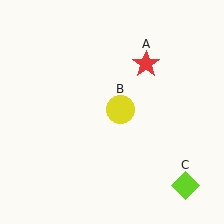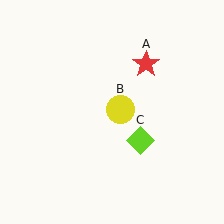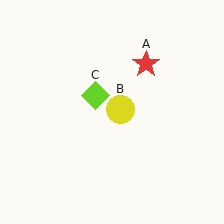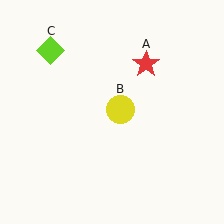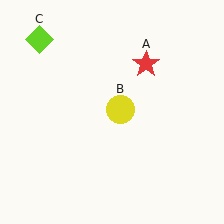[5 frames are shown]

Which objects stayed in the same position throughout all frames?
Red star (object A) and yellow circle (object B) remained stationary.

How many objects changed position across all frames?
1 object changed position: lime diamond (object C).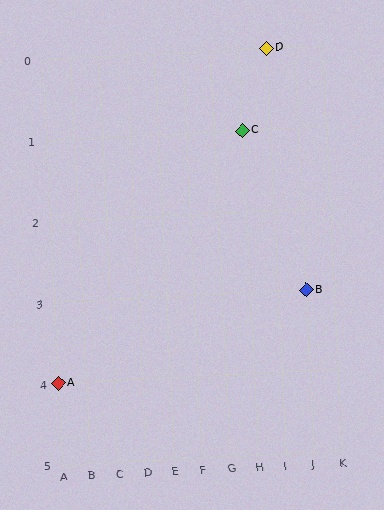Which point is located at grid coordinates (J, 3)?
Point B is at (J, 3).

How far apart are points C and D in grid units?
Points C and D are 1 column and 1 row apart (about 1.4 grid units diagonally).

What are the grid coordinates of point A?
Point A is at grid coordinates (A, 4).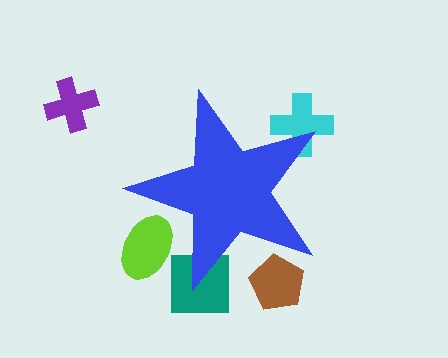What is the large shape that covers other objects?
A blue star.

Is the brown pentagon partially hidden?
Yes, the brown pentagon is partially hidden behind the blue star.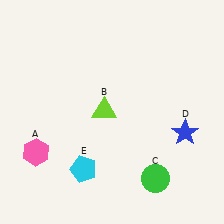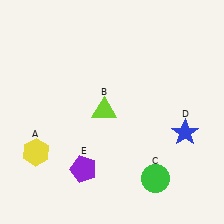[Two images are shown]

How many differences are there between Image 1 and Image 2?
There are 2 differences between the two images.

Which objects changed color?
A changed from pink to yellow. E changed from cyan to purple.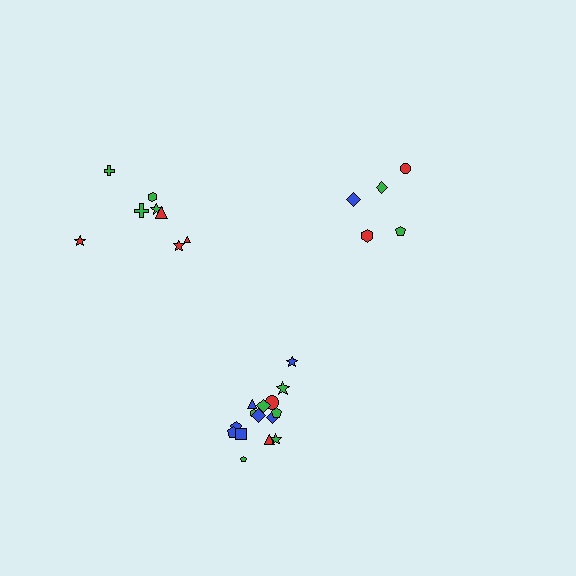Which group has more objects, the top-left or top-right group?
The top-left group.